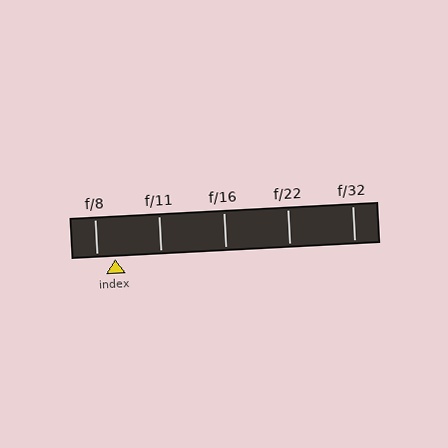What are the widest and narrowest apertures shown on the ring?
The widest aperture shown is f/8 and the narrowest is f/32.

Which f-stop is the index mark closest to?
The index mark is closest to f/8.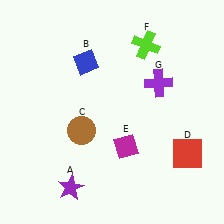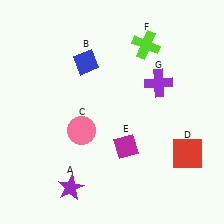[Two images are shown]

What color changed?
The circle (C) changed from brown in Image 1 to pink in Image 2.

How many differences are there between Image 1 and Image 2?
There is 1 difference between the two images.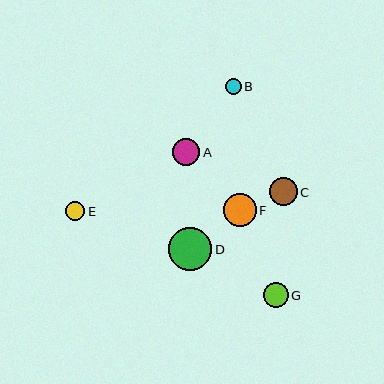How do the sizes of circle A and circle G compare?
Circle A and circle G are approximately the same size.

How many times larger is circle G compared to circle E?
Circle G is approximately 1.3 times the size of circle E.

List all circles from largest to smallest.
From largest to smallest: D, F, C, A, G, E, B.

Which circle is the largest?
Circle D is the largest with a size of approximately 43 pixels.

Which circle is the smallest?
Circle B is the smallest with a size of approximately 16 pixels.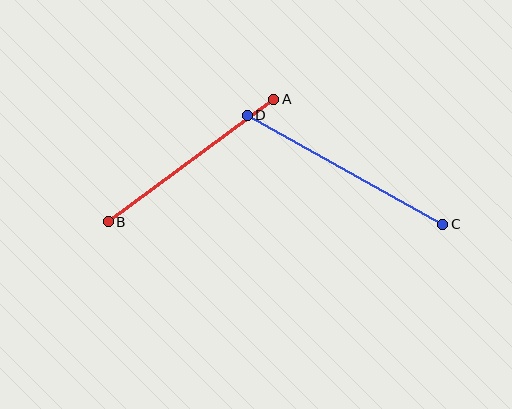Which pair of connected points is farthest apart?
Points C and D are farthest apart.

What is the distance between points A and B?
The distance is approximately 205 pixels.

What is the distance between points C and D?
The distance is approximately 224 pixels.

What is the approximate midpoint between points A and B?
The midpoint is at approximately (191, 160) pixels.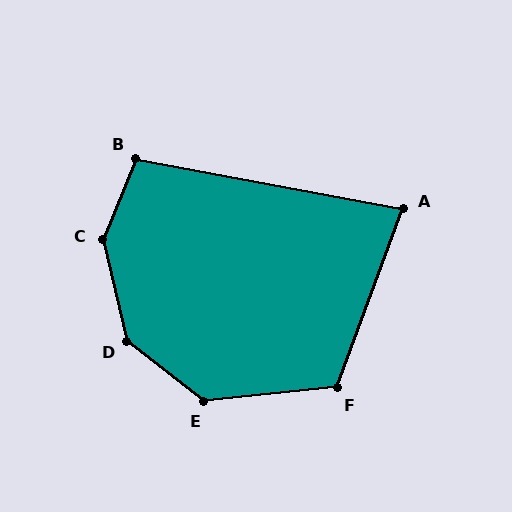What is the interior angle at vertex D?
Approximately 142 degrees (obtuse).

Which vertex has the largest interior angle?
C, at approximately 144 degrees.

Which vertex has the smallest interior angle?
A, at approximately 80 degrees.